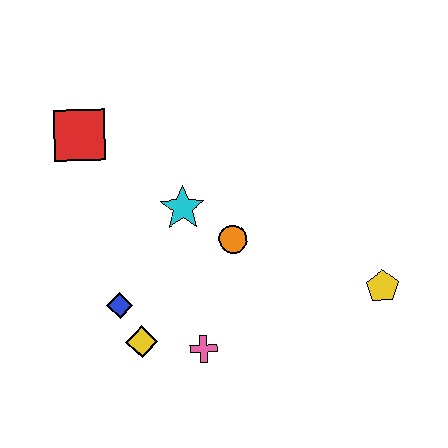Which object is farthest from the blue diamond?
The yellow pentagon is farthest from the blue diamond.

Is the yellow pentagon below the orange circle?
Yes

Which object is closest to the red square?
The cyan star is closest to the red square.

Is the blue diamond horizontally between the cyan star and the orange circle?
No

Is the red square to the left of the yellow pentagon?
Yes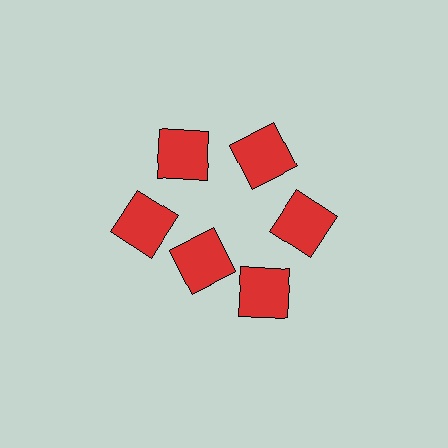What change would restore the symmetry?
The symmetry would be restored by moving it outward, back onto the ring so that all 6 squares sit at equal angles and equal distance from the center.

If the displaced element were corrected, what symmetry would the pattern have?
It would have 6-fold rotational symmetry — the pattern would map onto itself every 60 degrees.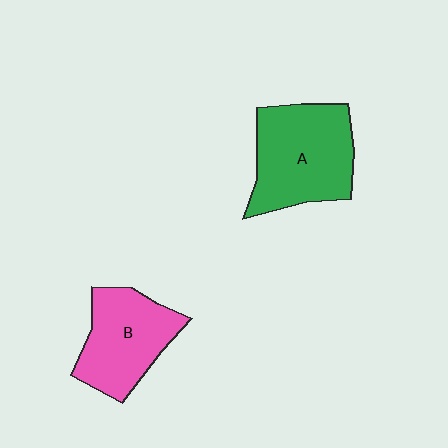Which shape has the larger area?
Shape A (green).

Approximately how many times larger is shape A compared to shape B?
Approximately 1.2 times.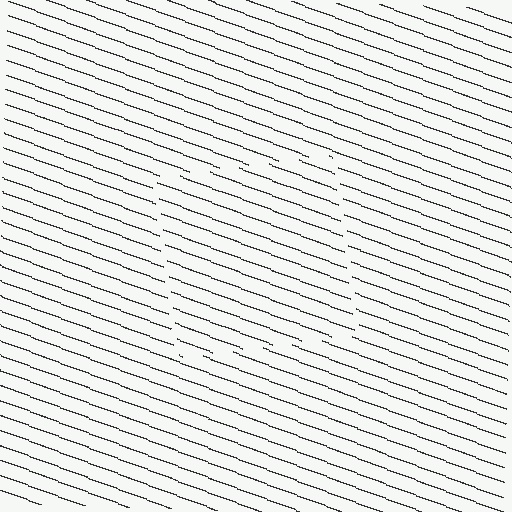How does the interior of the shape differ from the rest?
The interior of the shape contains the same grating, shifted by half a period — the contour is defined by the phase discontinuity where line-ends from the inner and outer gratings abut.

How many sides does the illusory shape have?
4 sides — the line-ends trace a square.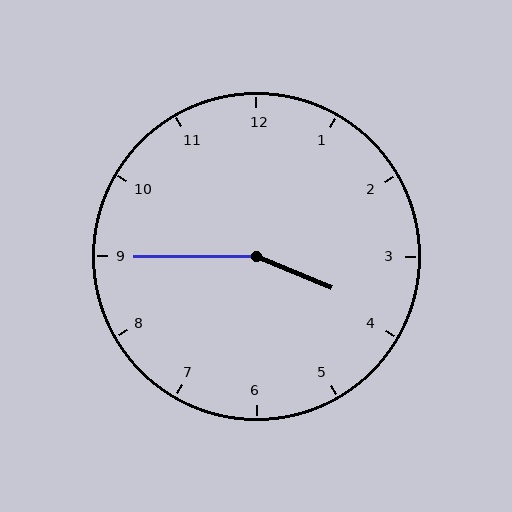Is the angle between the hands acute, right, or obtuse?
It is obtuse.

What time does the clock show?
3:45.